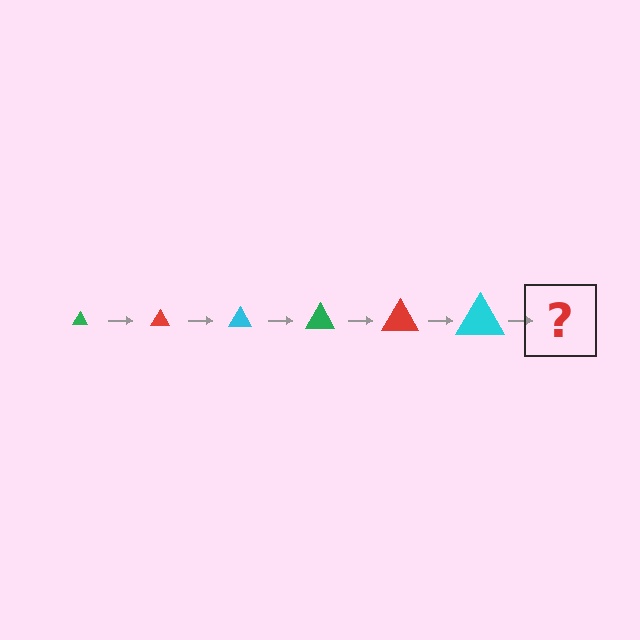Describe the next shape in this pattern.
It should be a green triangle, larger than the previous one.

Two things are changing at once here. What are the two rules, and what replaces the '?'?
The two rules are that the triangle grows larger each step and the color cycles through green, red, and cyan. The '?' should be a green triangle, larger than the previous one.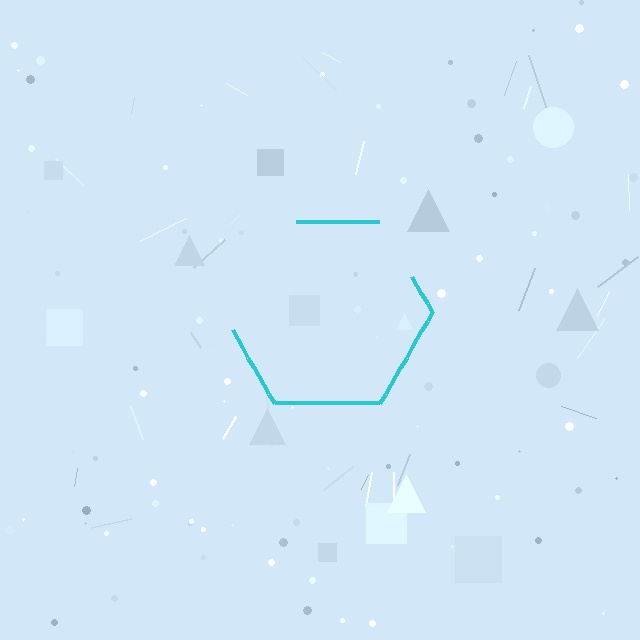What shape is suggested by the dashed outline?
The dashed outline suggests a hexagon.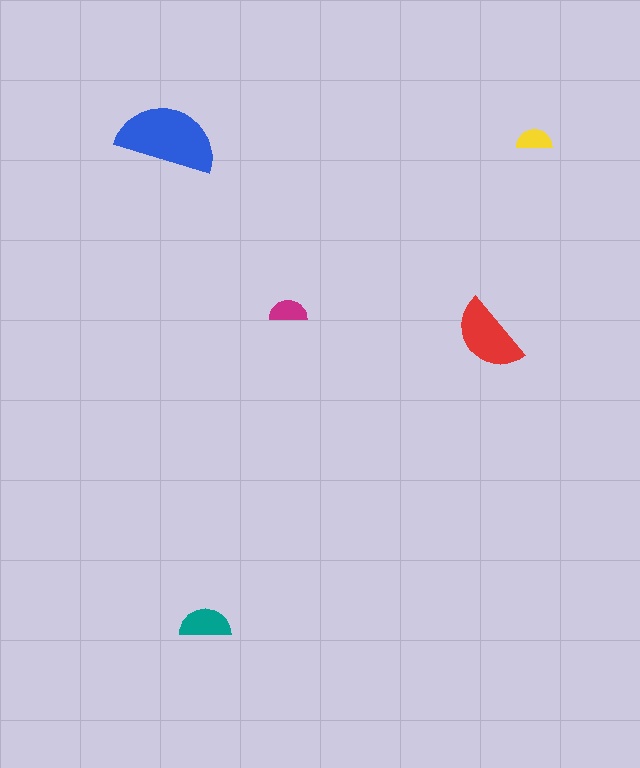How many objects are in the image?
There are 5 objects in the image.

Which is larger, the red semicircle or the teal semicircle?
The red one.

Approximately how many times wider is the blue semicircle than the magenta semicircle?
About 2.5 times wider.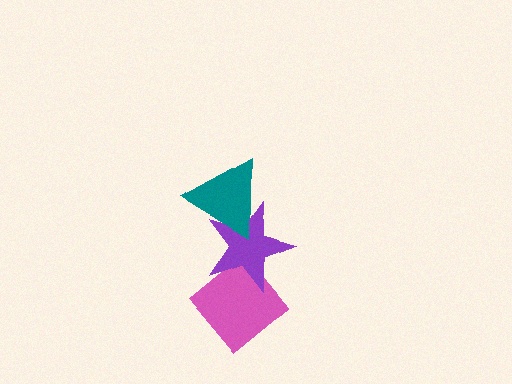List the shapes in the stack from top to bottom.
From top to bottom: the teal triangle, the purple star, the pink diamond.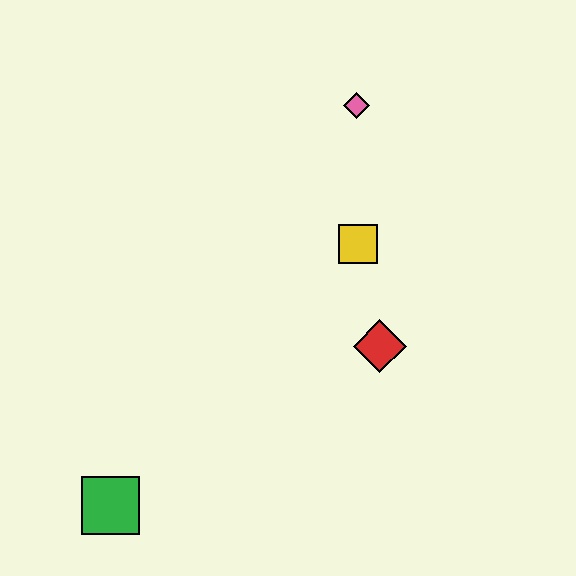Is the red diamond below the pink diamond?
Yes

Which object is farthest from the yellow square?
The green square is farthest from the yellow square.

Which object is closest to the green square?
The red diamond is closest to the green square.